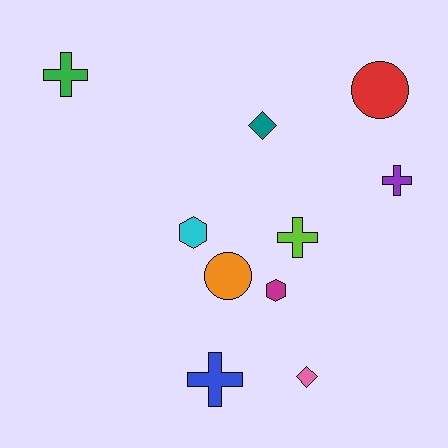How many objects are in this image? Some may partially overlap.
There are 10 objects.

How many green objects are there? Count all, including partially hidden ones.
There is 1 green object.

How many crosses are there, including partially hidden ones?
There are 4 crosses.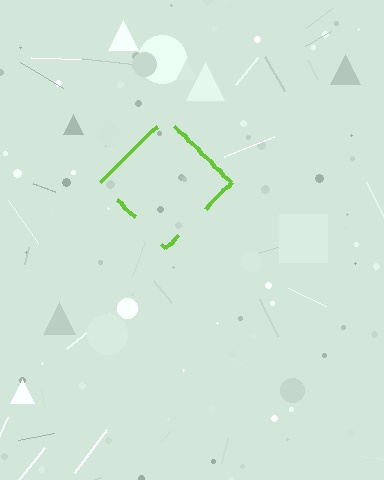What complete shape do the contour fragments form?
The contour fragments form a diamond.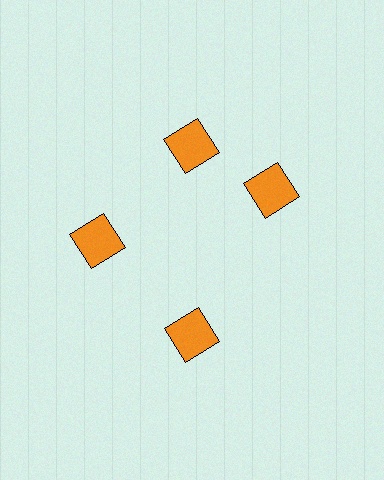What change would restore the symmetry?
The symmetry would be restored by rotating it back into even spacing with its neighbors so that all 4 squares sit at equal angles and equal distance from the center.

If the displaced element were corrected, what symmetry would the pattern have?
It would have 4-fold rotational symmetry — the pattern would map onto itself every 90 degrees.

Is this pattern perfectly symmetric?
No. The 4 orange squares are arranged in a ring, but one element near the 3 o'clock position is rotated out of alignment along the ring, breaking the 4-fold rotational symmetry.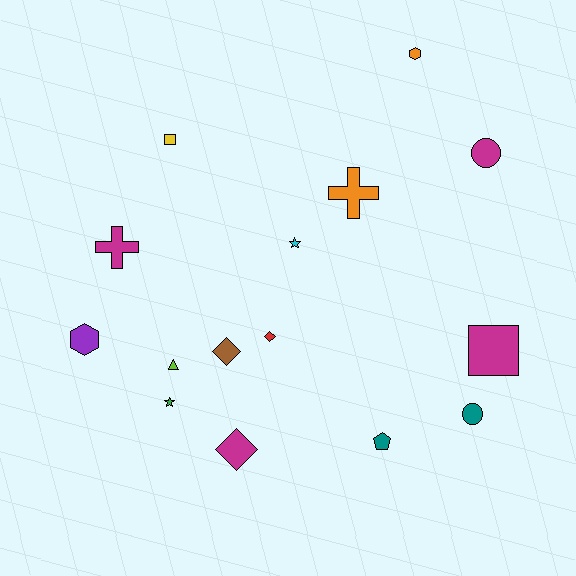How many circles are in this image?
There are 2 circles.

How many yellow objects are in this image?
There is 1 yellow object.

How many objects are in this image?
There are 15 objects.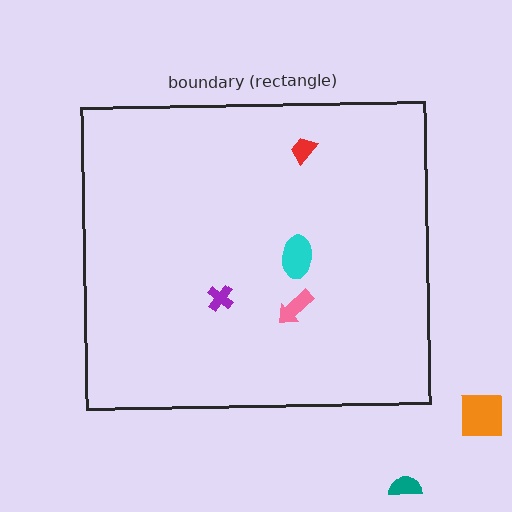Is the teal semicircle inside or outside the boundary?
Outside.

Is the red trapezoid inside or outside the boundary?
Inside.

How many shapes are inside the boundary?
4 inside, 2 outside.